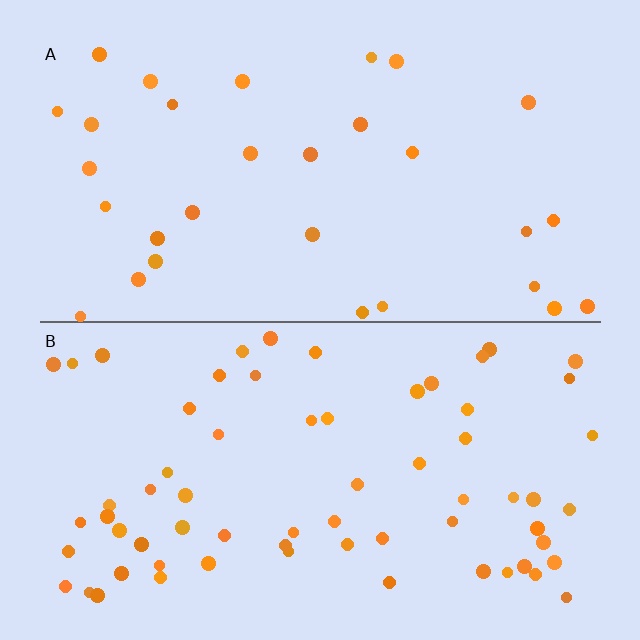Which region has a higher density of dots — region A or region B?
B (the bottom).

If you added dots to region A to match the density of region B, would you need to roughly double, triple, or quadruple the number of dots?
Approximately double.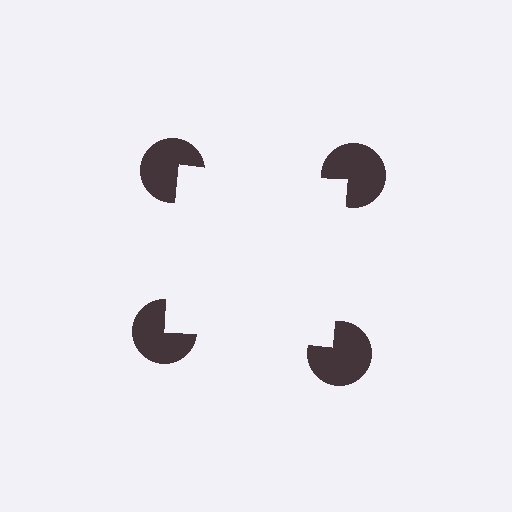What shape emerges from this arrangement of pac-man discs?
An illusory square — its edges are inferred from the aligned wedge cuts in the pac-man discs, not physically drawn.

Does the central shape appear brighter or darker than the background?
It typically appears slightly brighter than the background, even though no actual brightness change is drawn.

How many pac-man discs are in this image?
There are 4 — one at each vertex of the illusory square.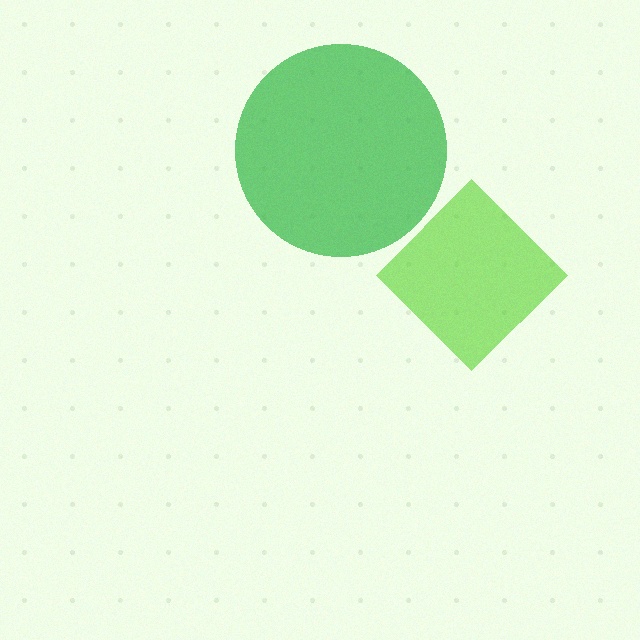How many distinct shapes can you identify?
There are 2 distinct shapes: a lime diamond, a green circle.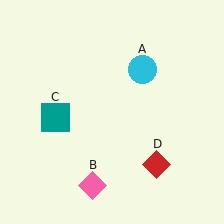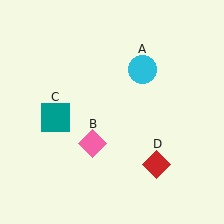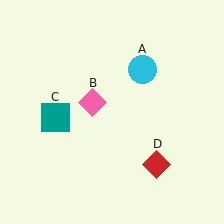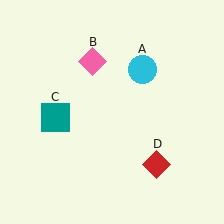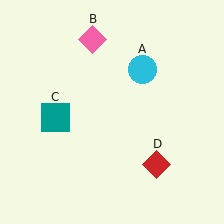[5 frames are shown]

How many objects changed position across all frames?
1 object changed position: pink diamond (object B).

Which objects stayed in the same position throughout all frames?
Cyan circle (object A) and teal square (object C) and red diamond (object D) remained stationary.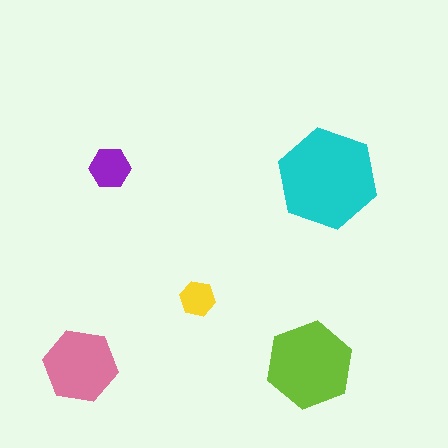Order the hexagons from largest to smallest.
the cyan one, the lime one, the pink one, the purple one, the yellow one.